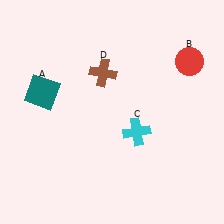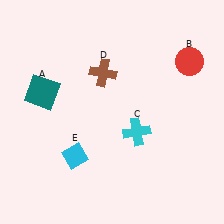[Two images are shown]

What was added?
A cyan diamond (E) was added in Image 2.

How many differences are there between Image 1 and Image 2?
There is 1 difference between the two images.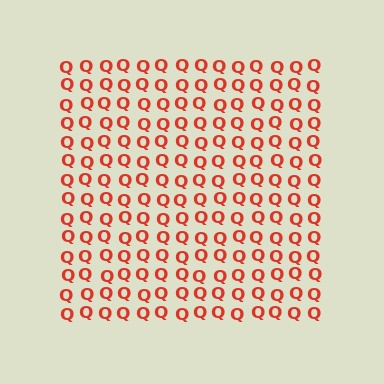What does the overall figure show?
The overall figure shows a square.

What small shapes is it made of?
It is made of small letter Q's.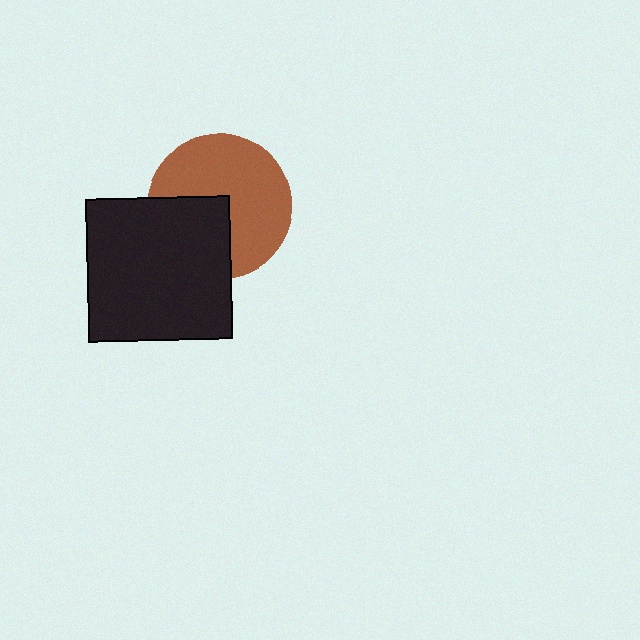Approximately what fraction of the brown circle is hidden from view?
Roughly 35% of the brown circle is hidden behind the black square.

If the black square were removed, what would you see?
You would see the complete brown circle.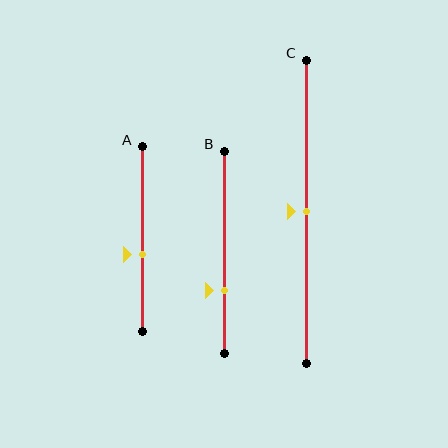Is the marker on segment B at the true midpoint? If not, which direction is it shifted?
No, the marker on segment B is shifted downward by about 19% of the segment length.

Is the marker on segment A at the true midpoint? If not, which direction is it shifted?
No, the marker on segment A is shifted downward by about 8% of the segment length.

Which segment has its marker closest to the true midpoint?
Segment C has its marker closest to the true midpoint.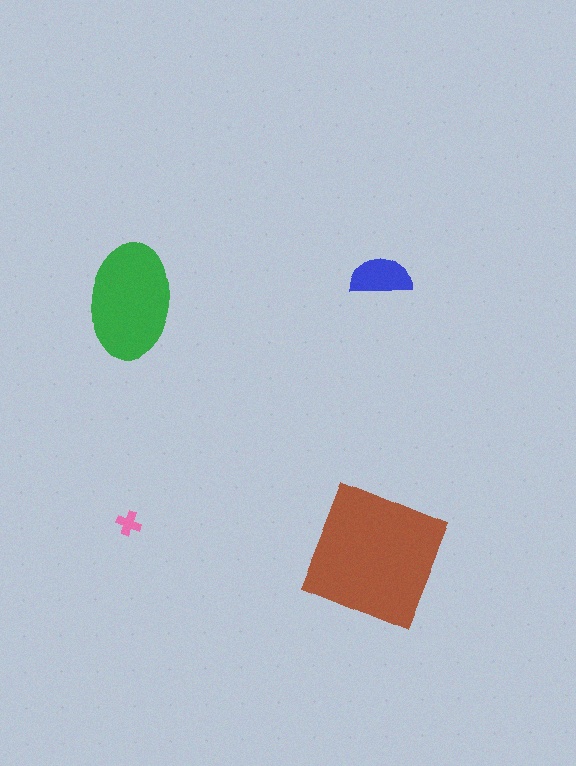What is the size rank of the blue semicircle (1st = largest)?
3rd.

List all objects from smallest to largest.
The pink cross, the blue semicircle, the green ellipse, the brown square.